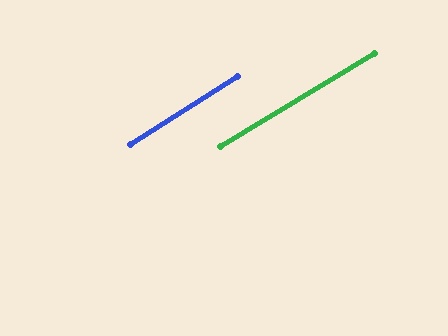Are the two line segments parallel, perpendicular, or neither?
Parallel — their directions differ by only 1.6°.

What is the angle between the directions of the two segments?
Approximately 2 degrees.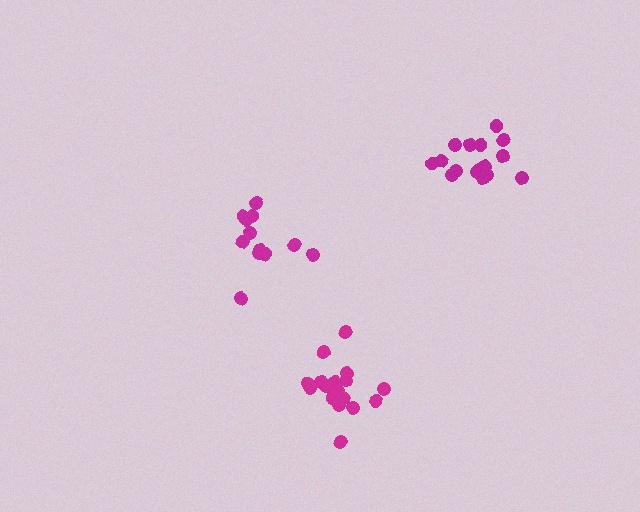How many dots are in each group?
Group 1: 18 dots, Group 2: 16 dots, Group 3: 13 dots (47 total).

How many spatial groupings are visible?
There are 3 spatial groupings.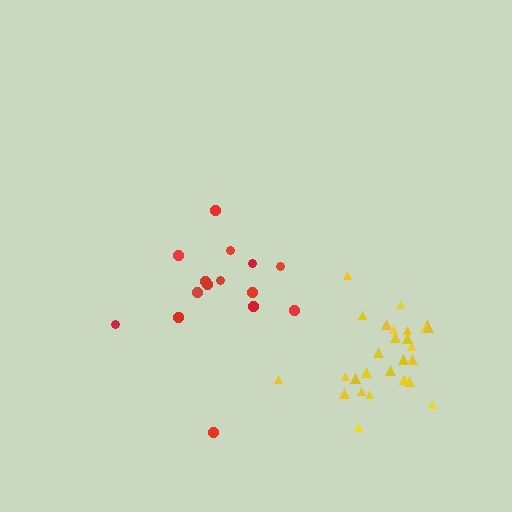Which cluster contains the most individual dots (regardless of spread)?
Yellow (27).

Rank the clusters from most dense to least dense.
yellow, red.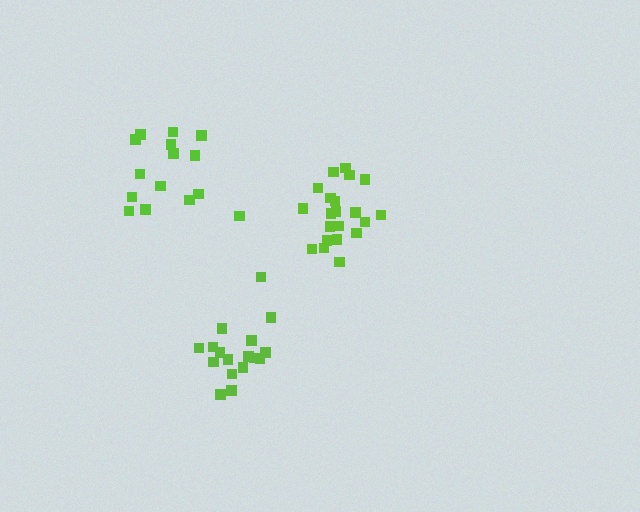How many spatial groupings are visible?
There are 3 spatial groupings.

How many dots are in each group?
Group 1: 21 dots, Group 2: 15 dots, Group 3: 17 dots (53 total).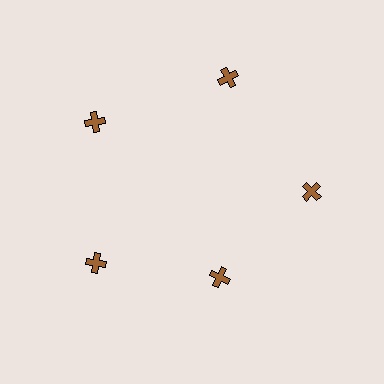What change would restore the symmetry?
The symmetry would be restored by moving it outward, back onto the ring so that all 5 crosses sit at equal angles and equal distance from the center.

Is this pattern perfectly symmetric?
No. The 5 brown crosses are arranged in a ring, but one element near the 5 o'clock position is pulled inward toward the center, breaking the 5-fold rotational symmetry.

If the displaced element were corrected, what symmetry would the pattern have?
It would have 5-fold rotational symmetry — the pattern would map onto itself every 72 degrees.